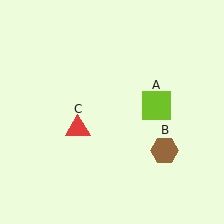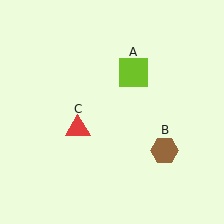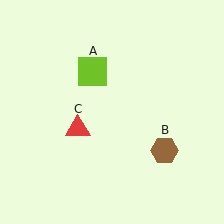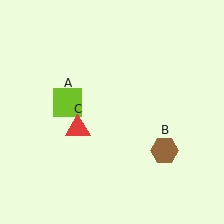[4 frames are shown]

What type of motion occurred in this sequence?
The lime square (object A) rotated counterclockwise around the center of the scene.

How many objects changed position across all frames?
1 object changed position: lime square (object A).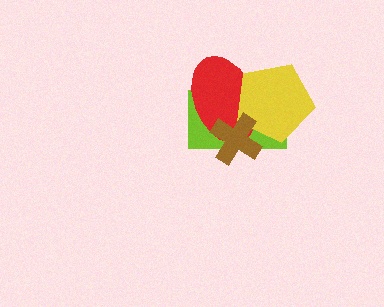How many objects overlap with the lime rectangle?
3 objects overlap with the lime rectangle.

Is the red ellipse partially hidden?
Yes, it is partially covered by another shape.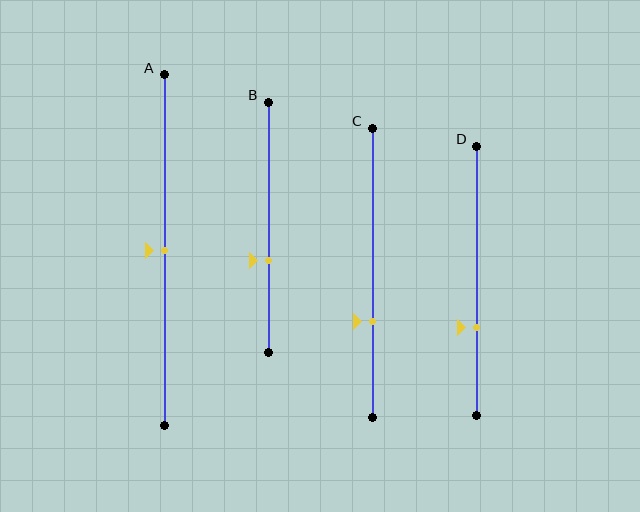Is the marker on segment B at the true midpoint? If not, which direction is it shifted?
No, the marker on segment B is shifted downward by about 13% of the segment length.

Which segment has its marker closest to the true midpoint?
Segment A has its marker closest to the true midpoint.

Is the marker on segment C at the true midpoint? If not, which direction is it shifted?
No, the marker on segment C is shifted downward by about 17% of the segment length.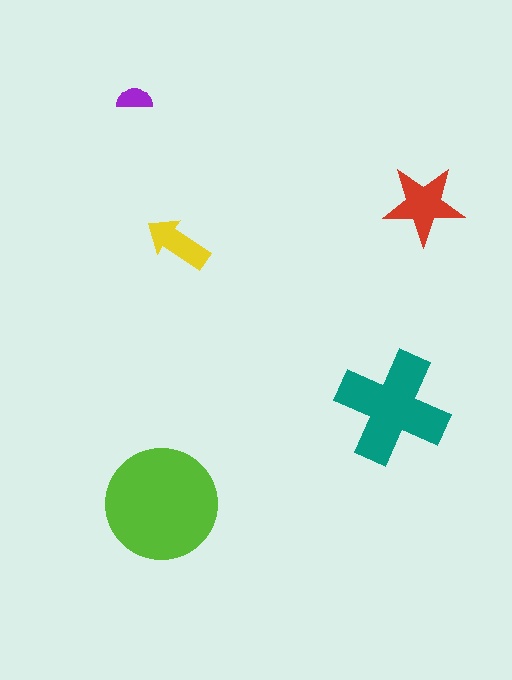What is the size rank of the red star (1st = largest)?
3rd.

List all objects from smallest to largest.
The purple semicircle, the yellow arrow, the red star, the teal cross, the lime circle.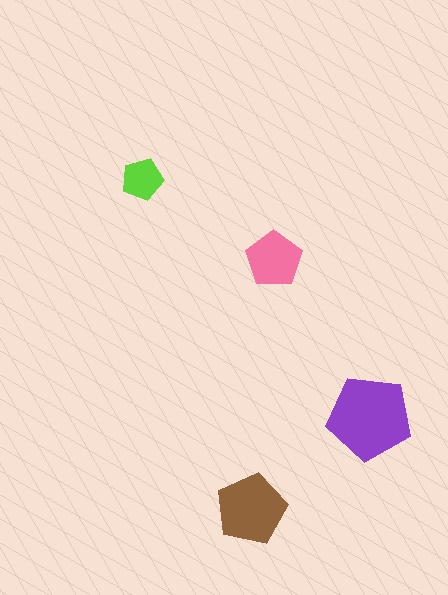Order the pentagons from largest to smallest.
the purple one, the brown one, the pink one, the lime one.